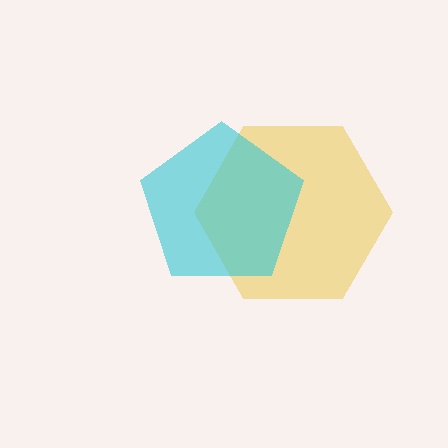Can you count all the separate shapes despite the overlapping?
Yes, there are 2 separate shapes.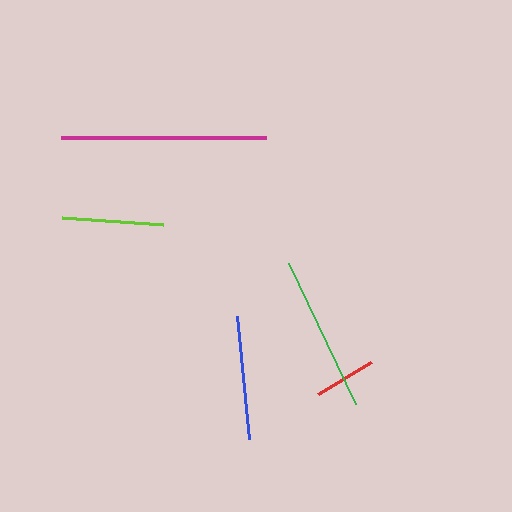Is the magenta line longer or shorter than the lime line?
The magenta line is longer than the lime line.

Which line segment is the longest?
The magenta line is the longest at approximately 205 pixels.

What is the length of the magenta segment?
The magenta segment is approximately 205 pixels long.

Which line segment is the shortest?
The red line is the shortest at approximately 62 pixels.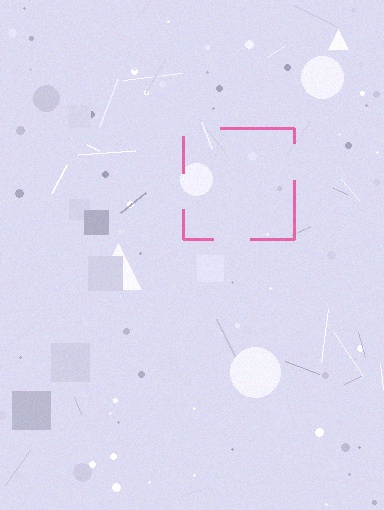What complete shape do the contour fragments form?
The contour fragments form a square.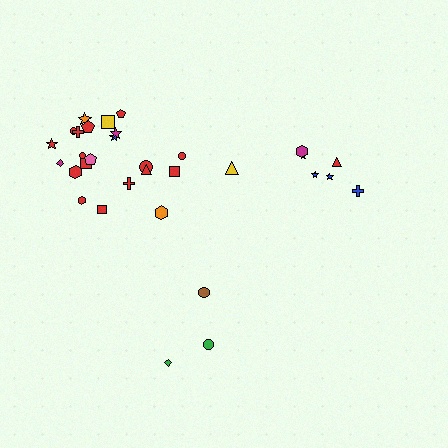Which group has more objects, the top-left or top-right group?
The top-left group.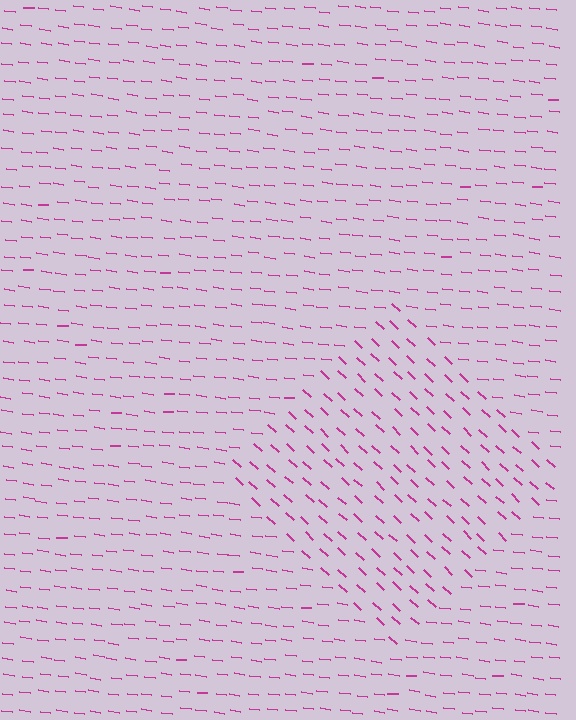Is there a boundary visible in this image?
Yes, there is a texture boundary formed by a change in line orientation.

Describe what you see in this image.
The image is filled with small magenta line segments. A diamond region in the image has lines oriented differently from the surrounding lines, creating a visible texture boundary.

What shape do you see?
I see a diamond.